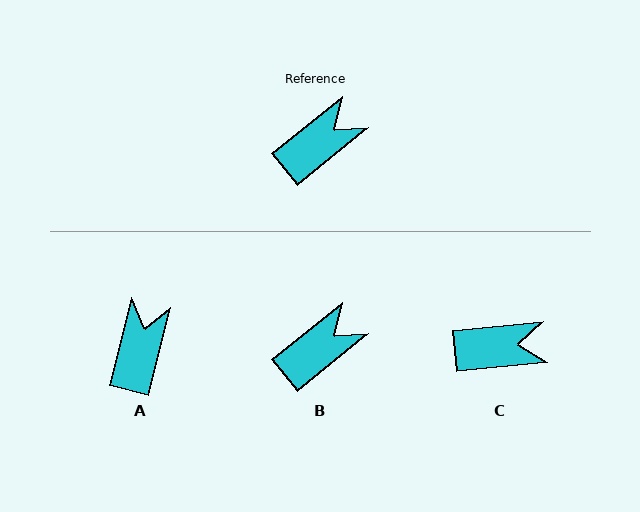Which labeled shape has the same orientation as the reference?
B.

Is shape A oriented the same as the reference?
No, it is off by about 37 degrees.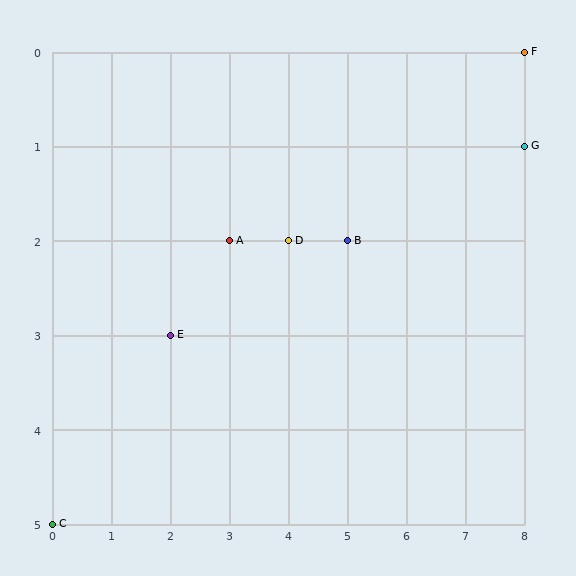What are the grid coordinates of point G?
Point G is at grid coordinates (8, 1).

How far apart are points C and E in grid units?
Points C and E are 2 columns and 2 rows apart (about 2.8 grid units diagonally).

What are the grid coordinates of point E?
Point E is at grid coordinates (2, 3).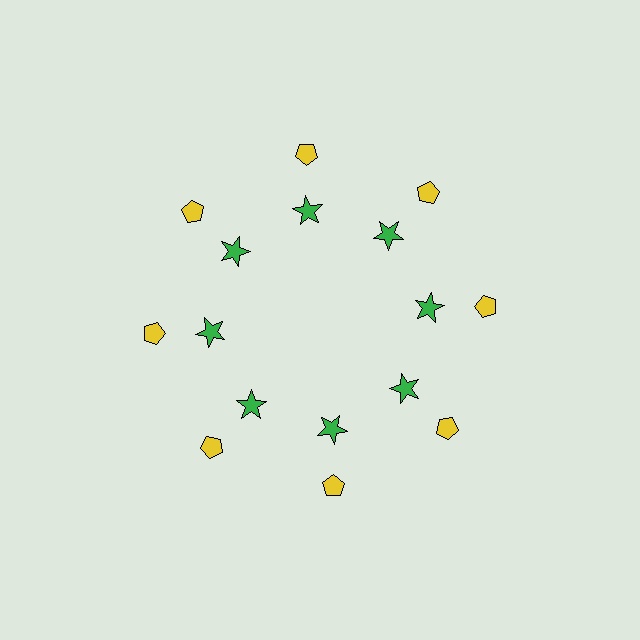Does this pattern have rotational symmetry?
Yes, this pattern has 8-fold rotational symmetry. It looks the same after rotating 45 degrees around the center.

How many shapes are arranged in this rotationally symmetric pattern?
There are 16 shapes, arranged in 8 groups of 2.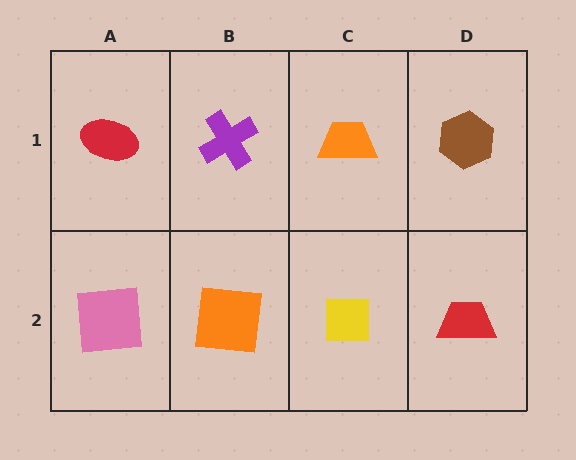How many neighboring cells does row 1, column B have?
3.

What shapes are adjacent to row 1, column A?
A pink square (row 2, column A), a purple cross (row 1, column B).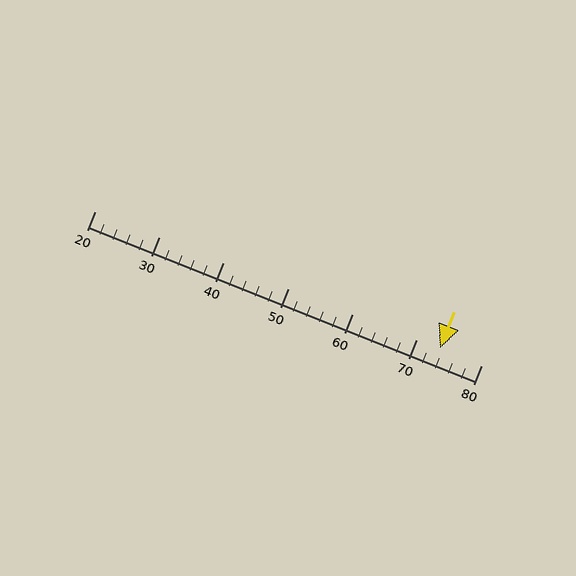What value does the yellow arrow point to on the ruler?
The yellow arrow points to approximately 74.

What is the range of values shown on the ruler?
The ruler shows values from 20 to 80.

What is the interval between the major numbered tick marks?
The major tick marks are spaced 10 units apart.